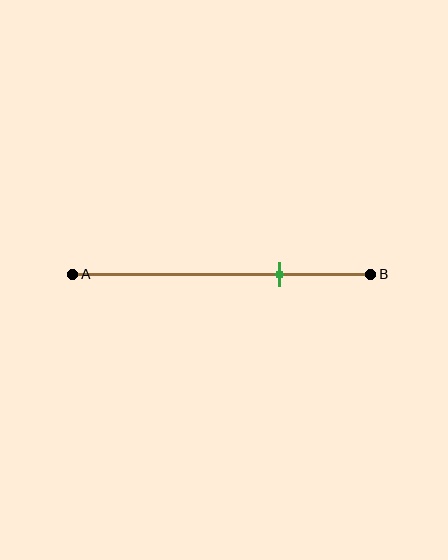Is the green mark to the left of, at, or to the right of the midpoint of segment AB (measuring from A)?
The green mark is to the right of the midpoint of segment AB.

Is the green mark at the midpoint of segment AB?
No, the mark is at about 70% from A, not at the 50% midpoint.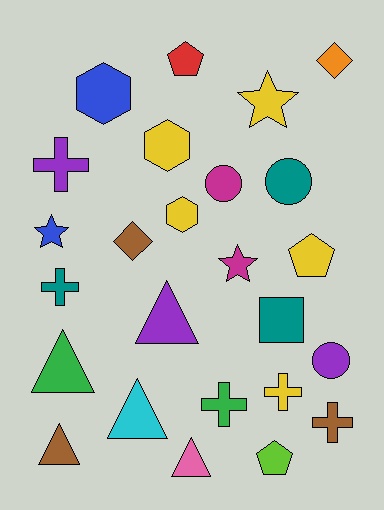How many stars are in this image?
There are 3 stars.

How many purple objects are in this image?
There are 3 purple objects.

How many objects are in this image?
There are 25 objects.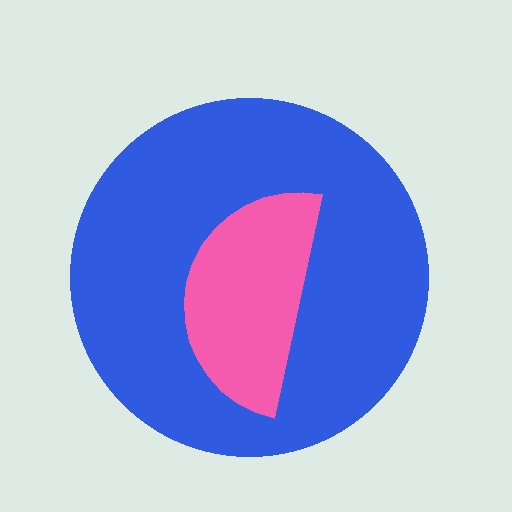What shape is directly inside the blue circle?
The pink semicircle.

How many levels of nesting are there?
2.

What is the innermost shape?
The pink semicircle.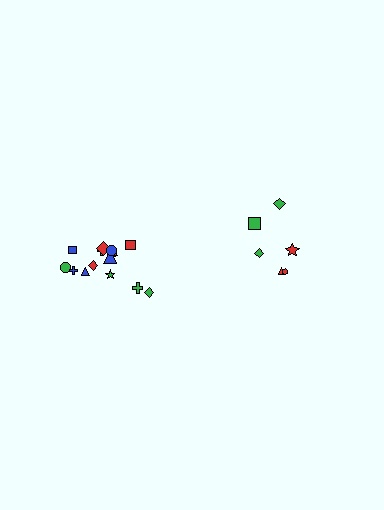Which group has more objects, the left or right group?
The left group.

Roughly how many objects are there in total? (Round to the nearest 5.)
Roughly 20 objects in total.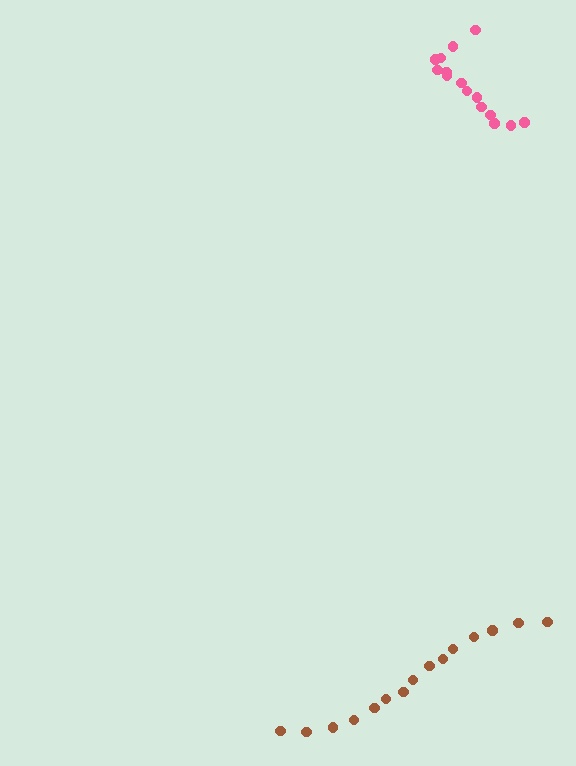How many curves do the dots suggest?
There are 2 distinct paths.